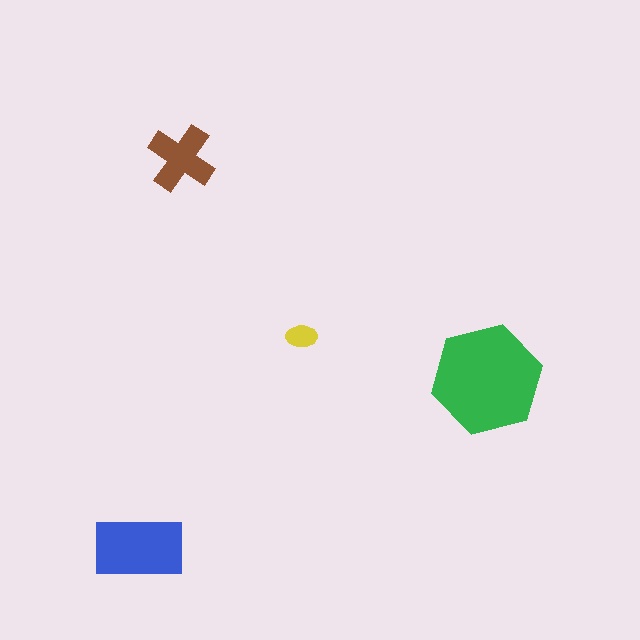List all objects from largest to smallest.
The green hexagon, the blue rectangle, the brown cross, the yellow ellipse.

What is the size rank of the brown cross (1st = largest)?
3rd.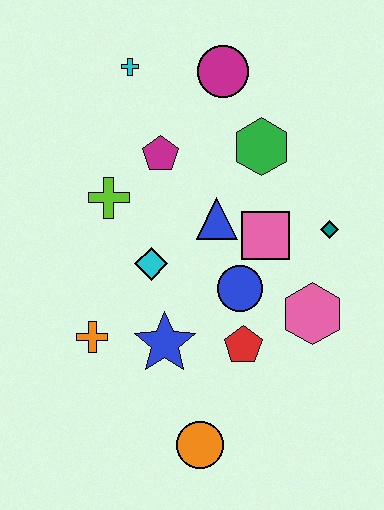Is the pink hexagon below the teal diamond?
Yes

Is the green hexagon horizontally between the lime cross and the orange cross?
No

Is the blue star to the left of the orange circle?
Yes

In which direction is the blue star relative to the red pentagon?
The blue star is to the left of the red pentagon.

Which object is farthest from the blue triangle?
The orange circle is farthest from the blue triangle.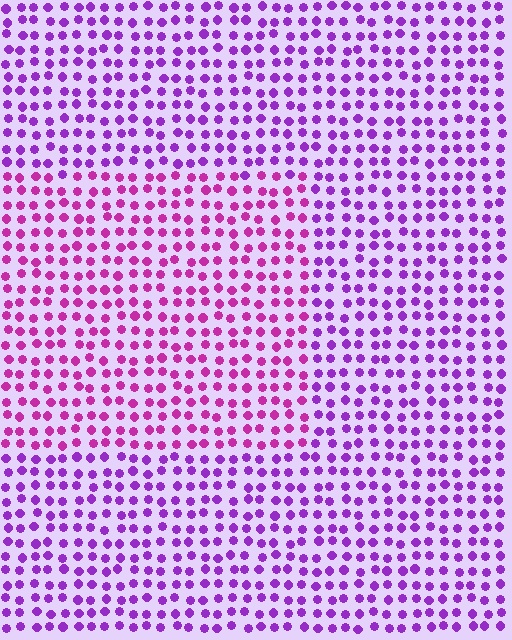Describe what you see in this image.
The image is filled with small purple elements in a uniform arrangement. A rectangle-shaped region is visible where the elements are tinted to a slightly different hue, forming a subtle color boundary.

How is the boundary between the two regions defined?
The boundary is defined purely by a slight shift in hue (about 31 degrees). Spacing, size, and orientation are identical on both sides.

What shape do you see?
I see a rectangle.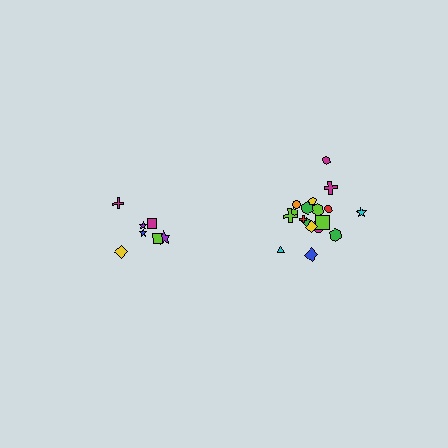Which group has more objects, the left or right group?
The right group.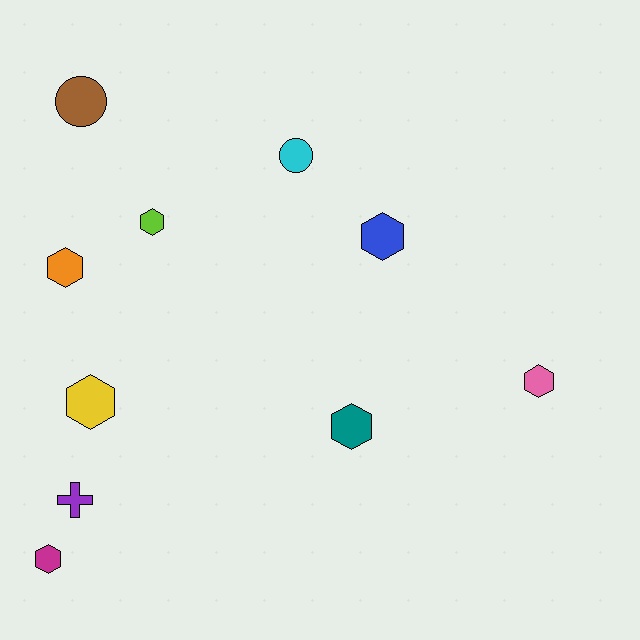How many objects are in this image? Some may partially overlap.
There are 10 objects.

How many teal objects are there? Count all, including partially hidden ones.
There is 1 teal object.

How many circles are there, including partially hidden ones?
There are 2 circles.